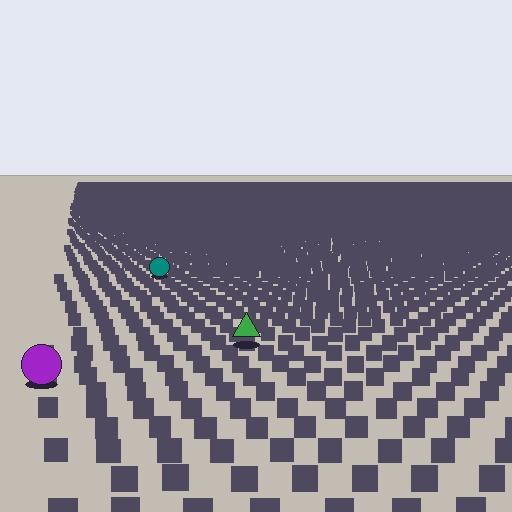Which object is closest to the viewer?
The purple circle is closest. The texture marks near it are larger and more spread out.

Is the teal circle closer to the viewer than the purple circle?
No. The purple circle is closer — you can tell from the texture gradient: the ground texture is coarser near it.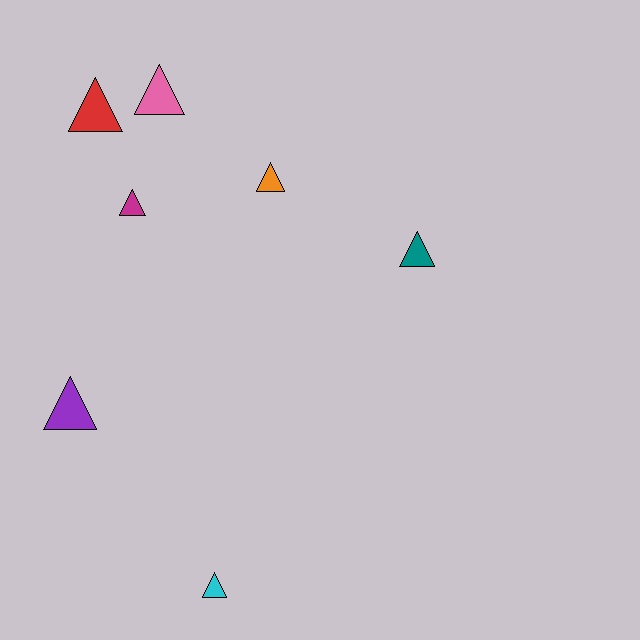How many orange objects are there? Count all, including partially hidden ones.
There is 1 orange object.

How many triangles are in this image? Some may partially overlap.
There are 7 triangles.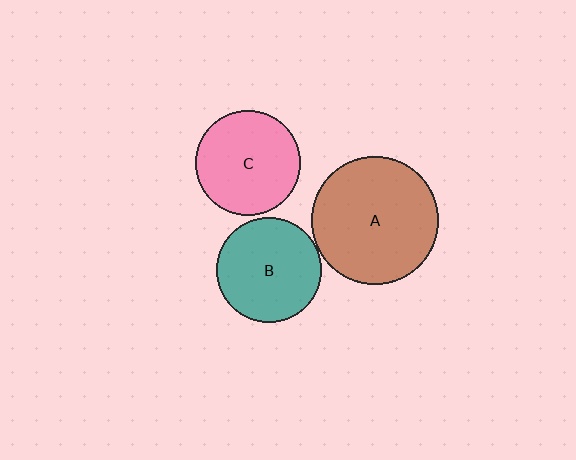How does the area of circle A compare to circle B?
Approximately 1.5 times.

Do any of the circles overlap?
No, none of the circles overlap.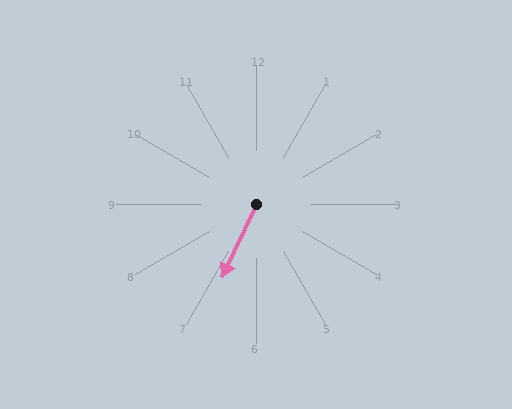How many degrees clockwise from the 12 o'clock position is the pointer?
Approximately 205 degrees.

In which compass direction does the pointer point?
Southwest.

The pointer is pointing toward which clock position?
Roughly 7 o'clock.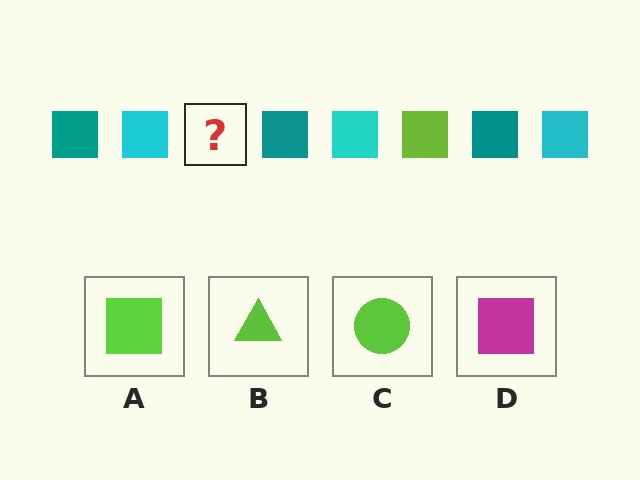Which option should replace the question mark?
Option A.